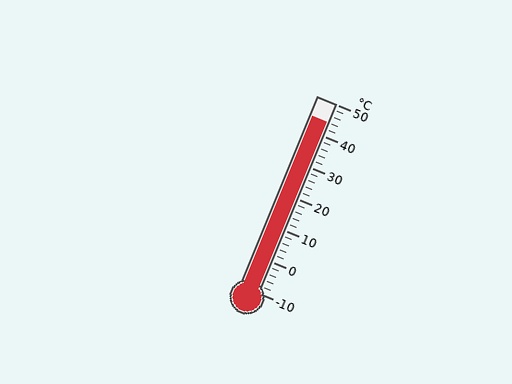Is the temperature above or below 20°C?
The temperature is above 20°C.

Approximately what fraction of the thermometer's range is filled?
The thermometer is filled to approximately 90% of its range.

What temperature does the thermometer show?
The thermometer shows approximately 44°C.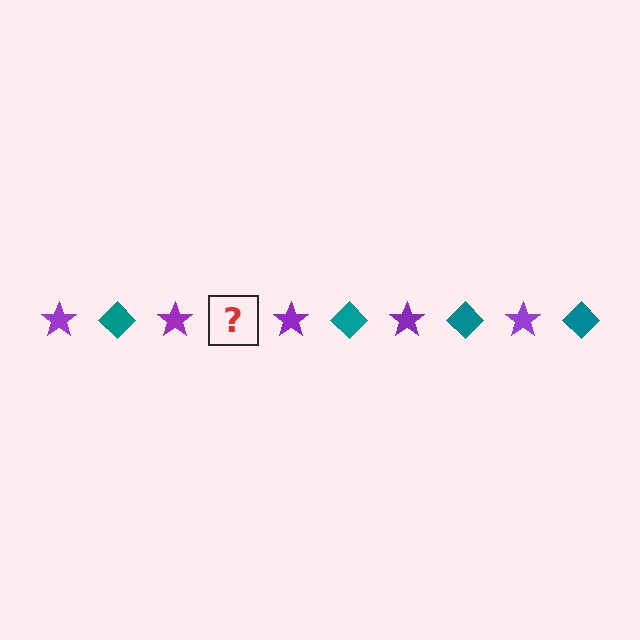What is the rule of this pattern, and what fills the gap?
The rule is that the pattern alternates between purple star and teal diamond. The gap should be filled with a teal diamond.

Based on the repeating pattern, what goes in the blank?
The blank should be a teal diamond.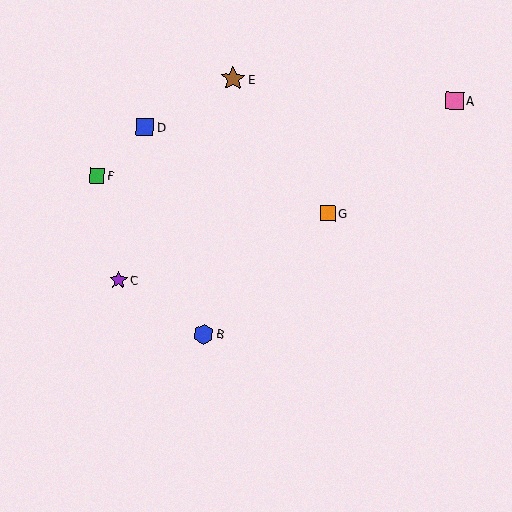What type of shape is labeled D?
Shape D is a blue square.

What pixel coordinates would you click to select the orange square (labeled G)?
Click at (328, 213) to select the orange square G.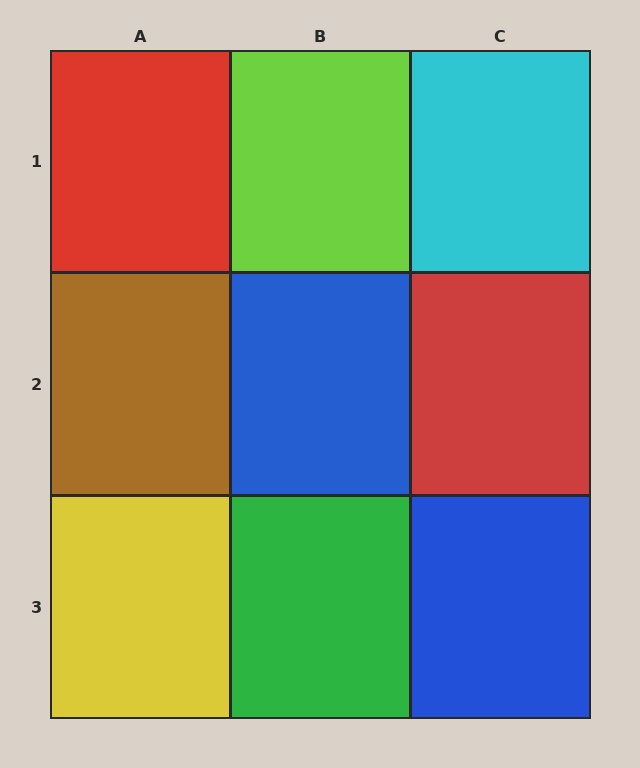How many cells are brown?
1 cell is brown.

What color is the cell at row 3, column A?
Yellow.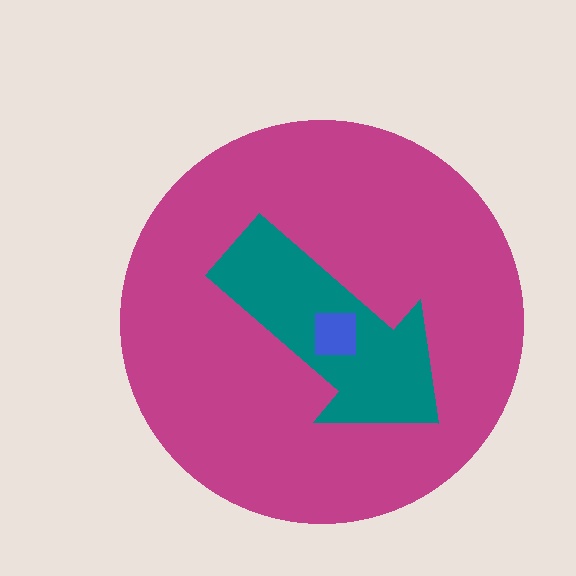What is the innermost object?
The blue square.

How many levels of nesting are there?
3.